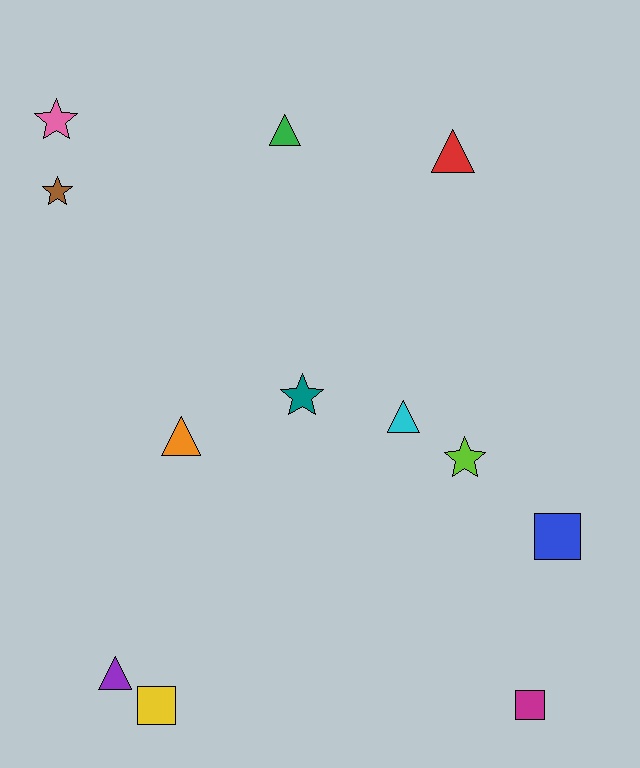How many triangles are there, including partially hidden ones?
There are 5 triangles.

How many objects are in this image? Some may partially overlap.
There are 12 objects.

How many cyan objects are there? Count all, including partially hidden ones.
There is 1 cyan object.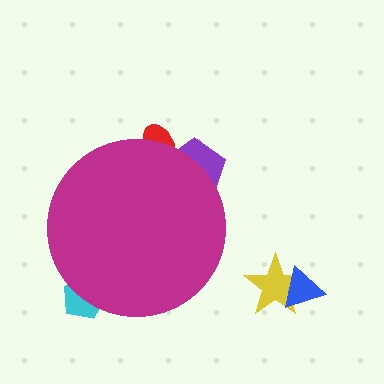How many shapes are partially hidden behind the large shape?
4 shapes are partially hidden.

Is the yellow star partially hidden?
No, the yellow star is fully visible.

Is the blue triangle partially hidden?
No, the blue triangle is fully visible.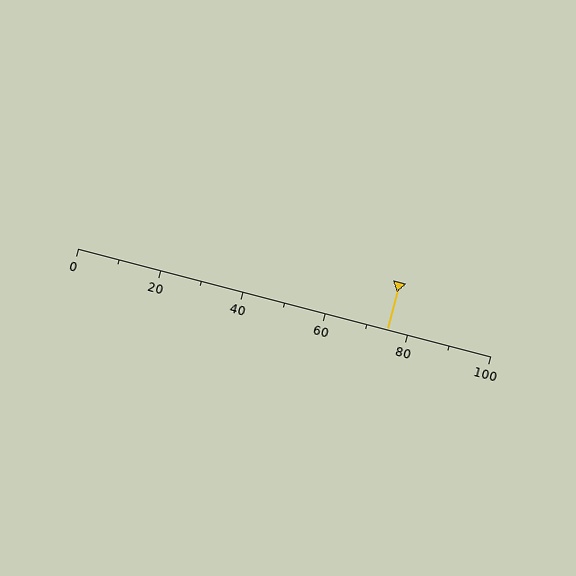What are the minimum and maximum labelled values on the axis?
The axis runs from 0 to 100.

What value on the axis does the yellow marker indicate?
The marker indicates approximately 75.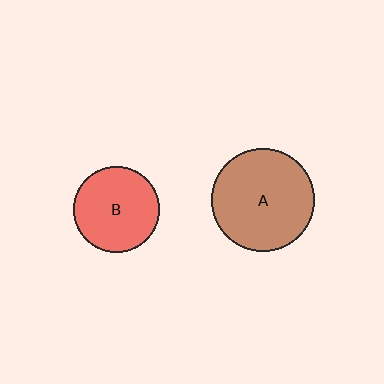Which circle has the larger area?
Circle A (brown).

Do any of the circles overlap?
No, none of the circles overlap.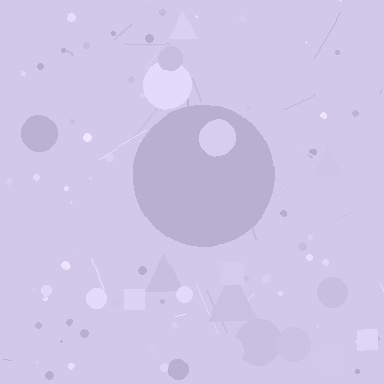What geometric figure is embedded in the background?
A circle is embedded in the background.